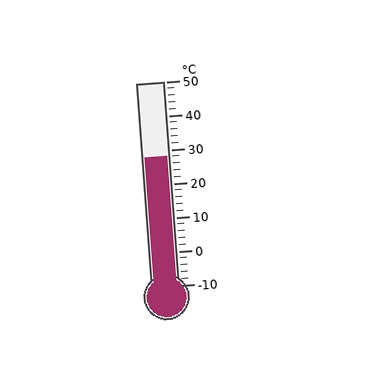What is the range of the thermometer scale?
The thermometer scale ranges from -10°C to 50°C.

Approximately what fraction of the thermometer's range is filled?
The thermometer is filled to approximately 65% of its range.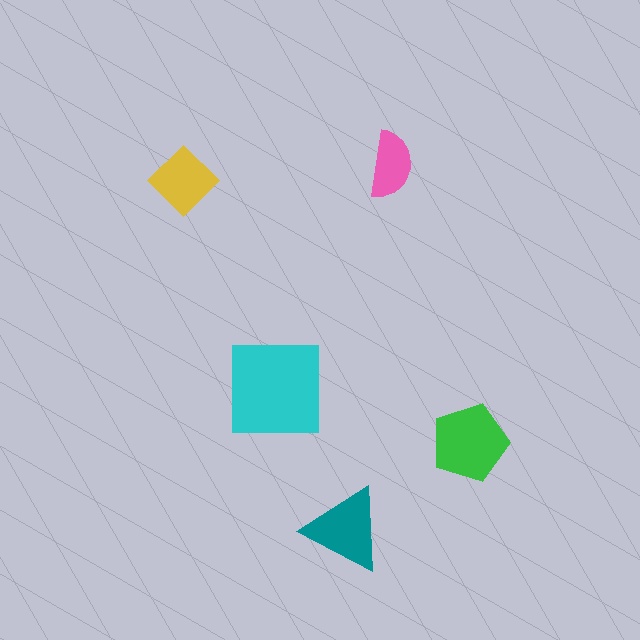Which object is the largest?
The cyan square.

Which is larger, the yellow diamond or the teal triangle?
The teal triangle.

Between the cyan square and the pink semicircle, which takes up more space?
The cyan square.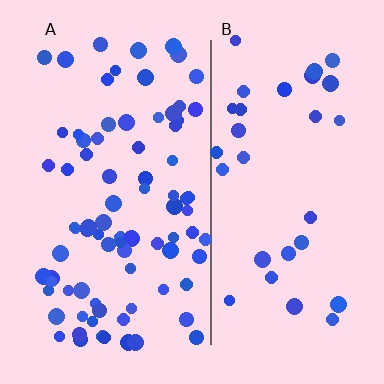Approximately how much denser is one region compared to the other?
Approximately 2.6× — region A over region B.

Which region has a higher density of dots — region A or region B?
A (the left).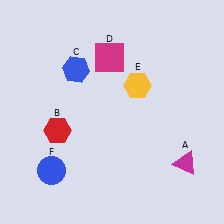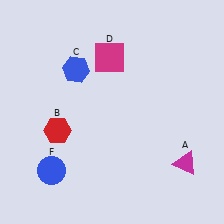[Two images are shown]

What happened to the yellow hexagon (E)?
The yellow hexagon (E) was removed in Image 2. It was in the top-right area of Image 1.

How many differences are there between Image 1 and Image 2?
There is 1 difference between the two images.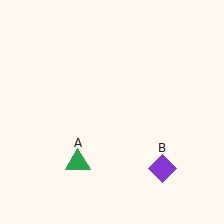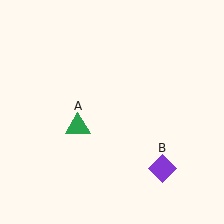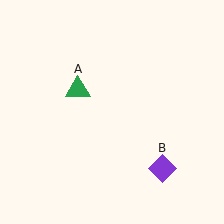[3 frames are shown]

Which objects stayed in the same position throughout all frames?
Purple diamond (object B) remained stationary.